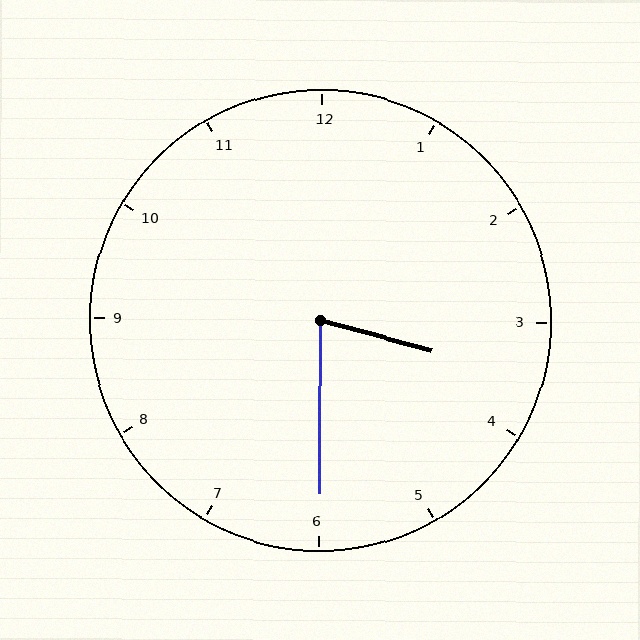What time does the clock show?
3:30.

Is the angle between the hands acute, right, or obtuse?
It is acute.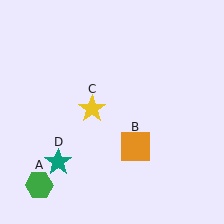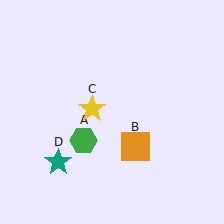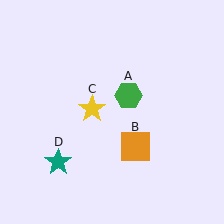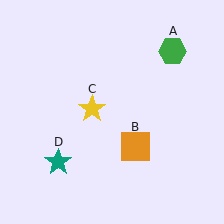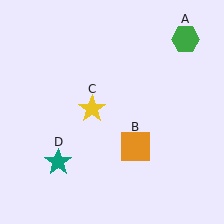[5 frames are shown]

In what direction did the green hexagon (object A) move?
The green hexagon (object A) moved up and to the right.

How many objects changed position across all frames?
1 object changed position: green hexagon (object A).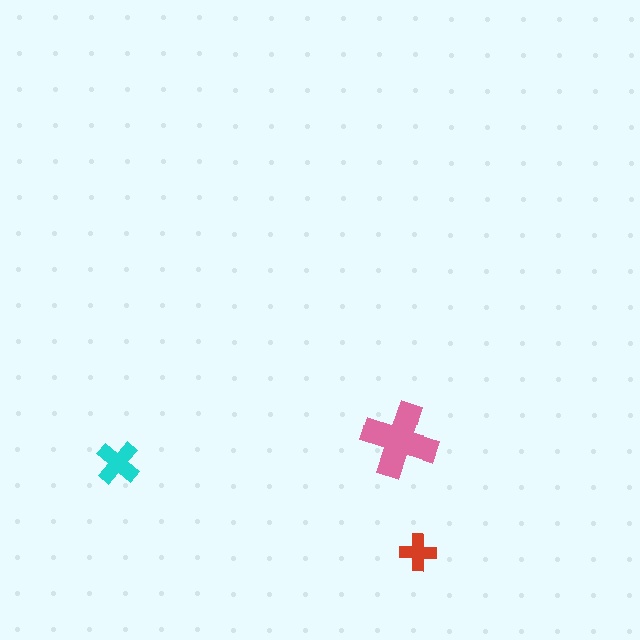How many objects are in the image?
There are 3 objects in the image.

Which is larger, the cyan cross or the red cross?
The cyan one.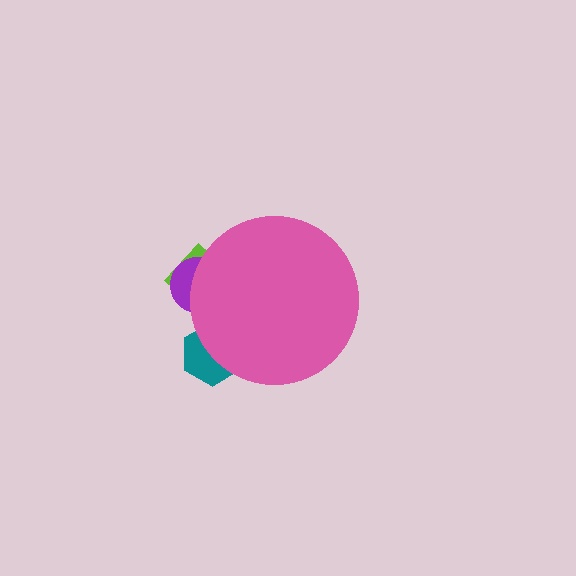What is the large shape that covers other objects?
A pink circle.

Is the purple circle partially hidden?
Yes, the purple circle is partially hidden behind the pink circle.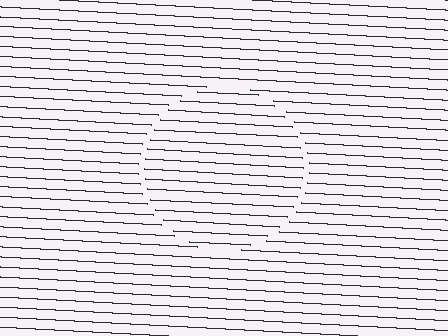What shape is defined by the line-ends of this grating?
An illusory circle. The interior of the shape contains the same grating, shifted by half a period — the contour is defined by the phase discontinuity where line-ends from the inner and outer gratings abut.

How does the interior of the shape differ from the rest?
The interior of the shape contains the same grating, shifted by half a period — the contour is defined by the phase discontinuity where line-ends from the inner and outer gratings abut.